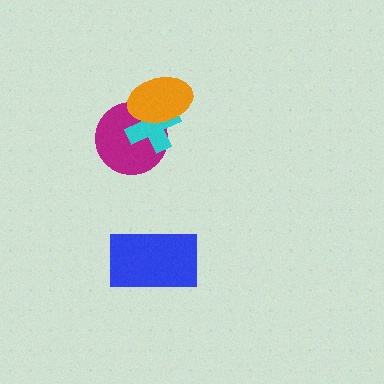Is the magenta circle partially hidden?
Yes, it is partially covered by another shape.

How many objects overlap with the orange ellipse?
2 objects overlap with the orange ellipse.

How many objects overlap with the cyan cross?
2 objects overlap with the cyan cross.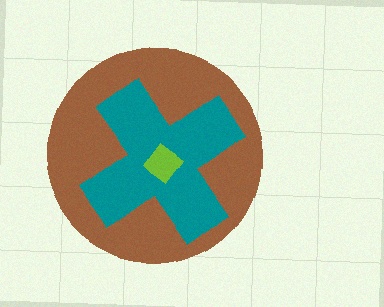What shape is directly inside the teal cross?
The lime diamond.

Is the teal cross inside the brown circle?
Yes.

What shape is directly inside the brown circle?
The teal cross.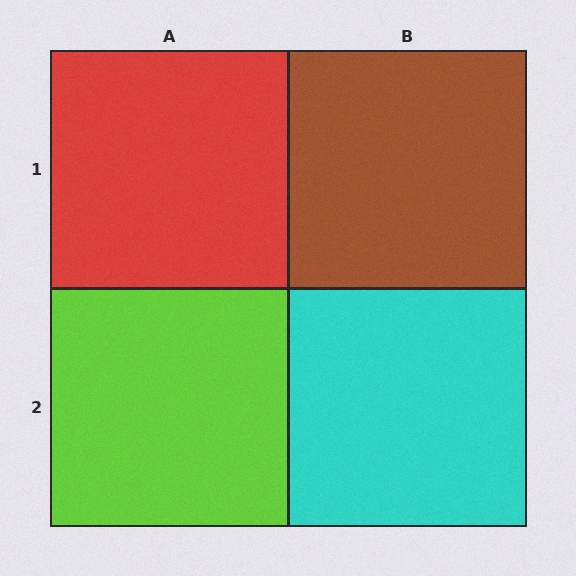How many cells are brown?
1 cell is brown.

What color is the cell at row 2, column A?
Lime.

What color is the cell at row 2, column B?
Cyan.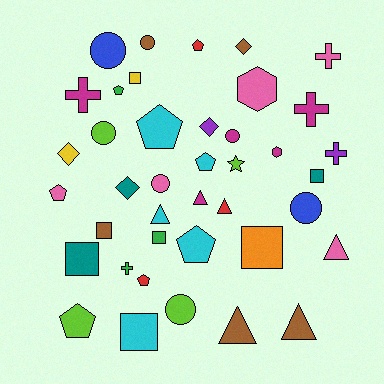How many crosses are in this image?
There are 5 crosses.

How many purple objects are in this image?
There are 2 purple objects.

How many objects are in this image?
There are 40 objects.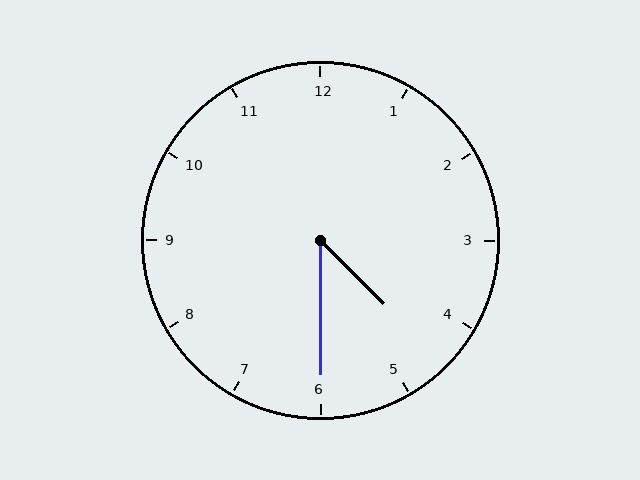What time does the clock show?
4:30.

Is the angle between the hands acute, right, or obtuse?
It is acute.